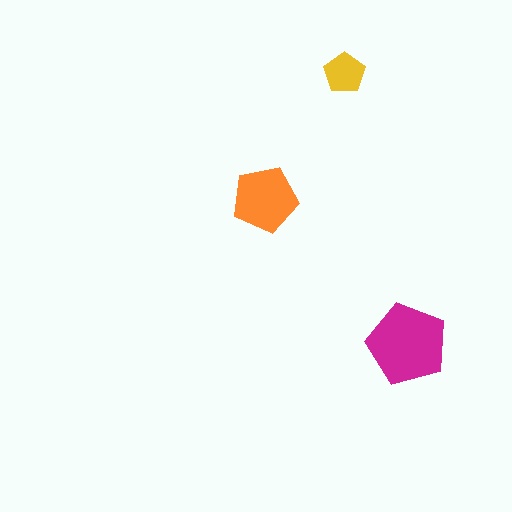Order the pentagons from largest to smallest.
the magenta one, the orange one, the yellow one.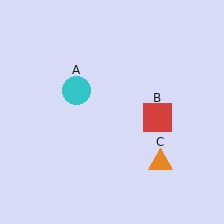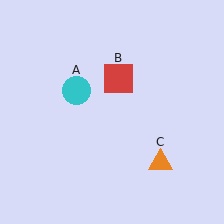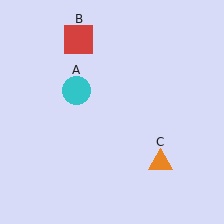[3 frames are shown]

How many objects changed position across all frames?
1 object changed position: red square (object B).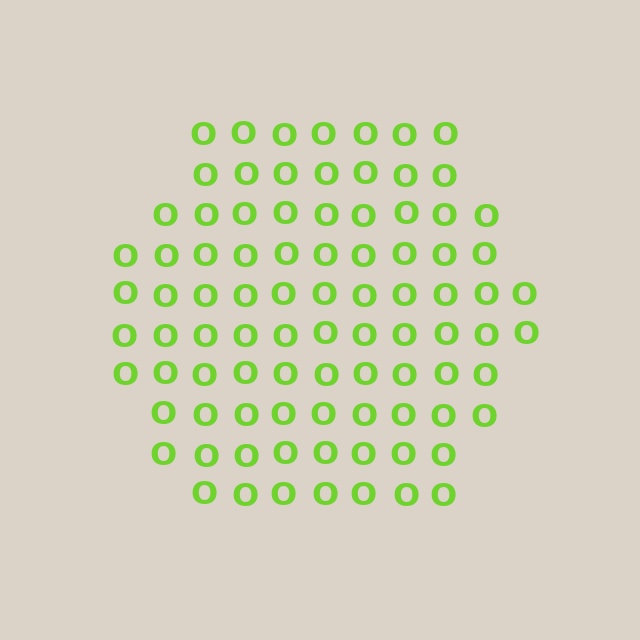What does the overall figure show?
The overall figure shows a hexagon.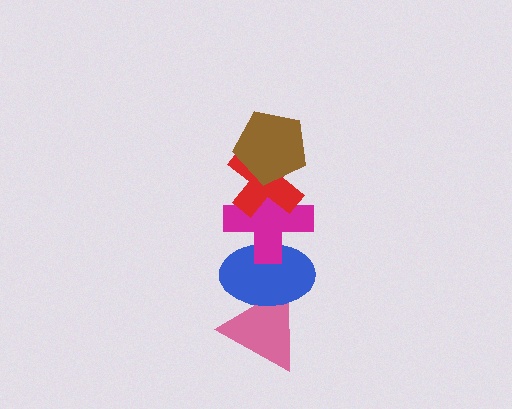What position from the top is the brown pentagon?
The brown pentagon is 1st from the top.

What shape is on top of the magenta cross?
The red cross is on top of the magenta cross.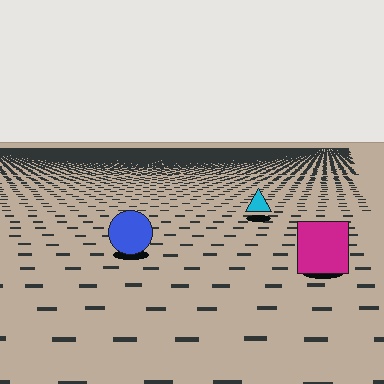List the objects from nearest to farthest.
From nearest to farthest: the magenta square, the blue circle, the cyan triangle.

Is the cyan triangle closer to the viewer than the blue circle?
No. The blue circle is closer — you can tell from the texture gradient: the ground texture is coarser near it.